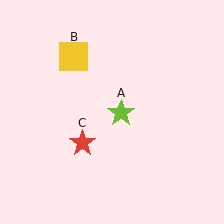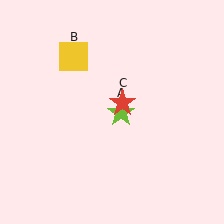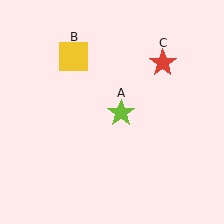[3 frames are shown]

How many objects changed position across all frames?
1 object changed position: red star (object C).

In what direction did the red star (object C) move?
The red star (object C) moved up and to the right.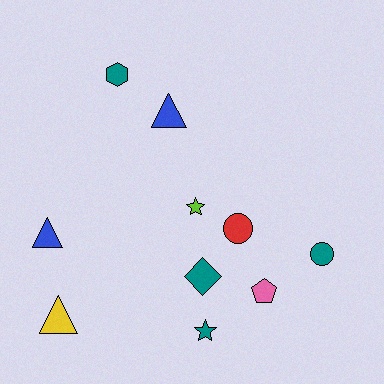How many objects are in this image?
There are 10 objects.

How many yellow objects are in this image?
There is 1 yellow object.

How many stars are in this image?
There are 2 stars.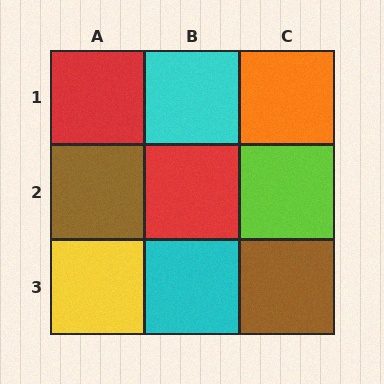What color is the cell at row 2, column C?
Lime.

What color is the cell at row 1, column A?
Red.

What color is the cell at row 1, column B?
Cyan.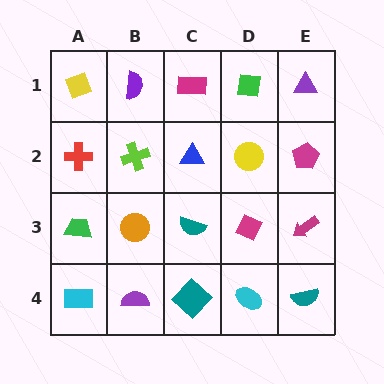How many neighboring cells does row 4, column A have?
2.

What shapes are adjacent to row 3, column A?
A red cross (row 2, column A), a cyan rectangle (row 4, column A), an orange circle (row 3, column B).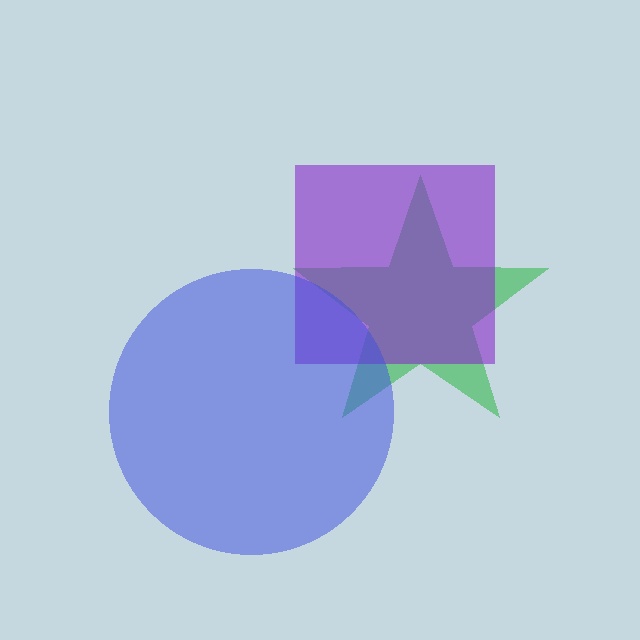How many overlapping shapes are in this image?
There are 3 overlapping shapes in the image.